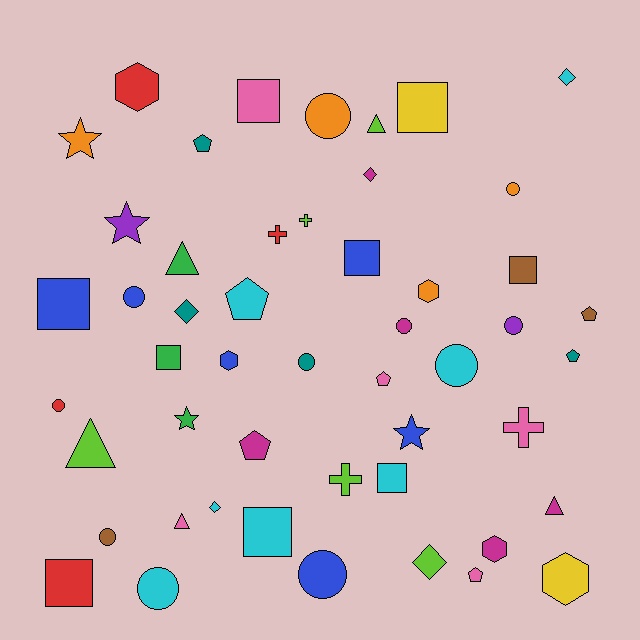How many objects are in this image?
There are 50 objects.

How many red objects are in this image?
There are 4 red objects.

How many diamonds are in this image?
There are 5 diamonds.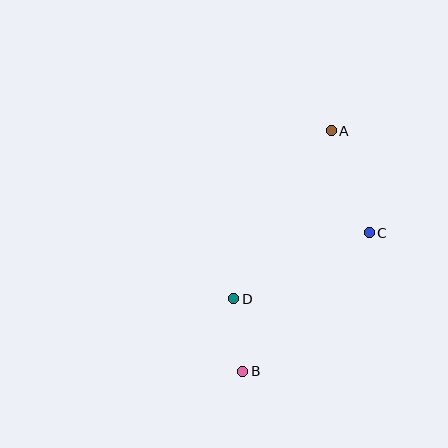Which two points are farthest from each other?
Points A and B are farthest from each other.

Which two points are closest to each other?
Points B and D are closest to each other.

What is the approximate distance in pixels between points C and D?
The distance between C and D is approximately 151 pixels.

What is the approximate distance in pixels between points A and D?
The distance between A and D is approximately 194 pixels.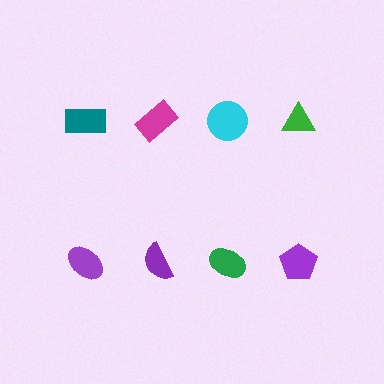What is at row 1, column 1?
A teal rectangle.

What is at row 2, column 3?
A green ellipse.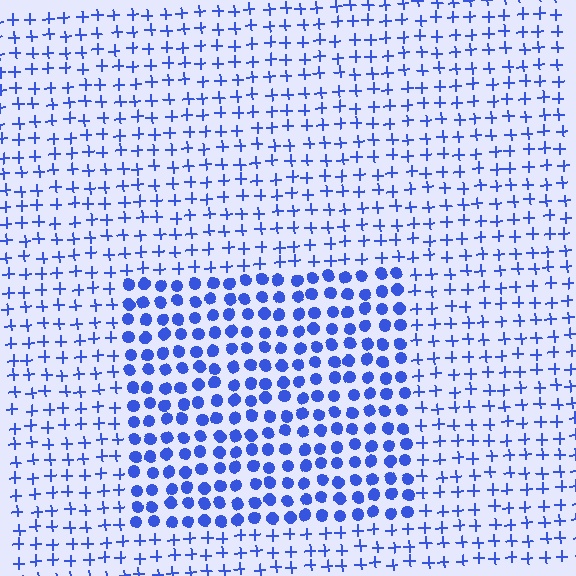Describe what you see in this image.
The image is filled with small blue elements arranged in a uniform grid. A rectangle-shaped region contains circles, while the surrounding area contains plus signs. The boundary is defined purely by the change in element shape.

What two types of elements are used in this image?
The image uses circles inside the rectangle region and plus signs outside it.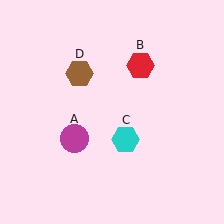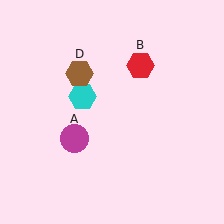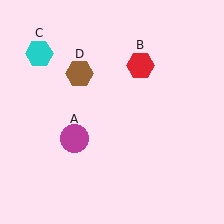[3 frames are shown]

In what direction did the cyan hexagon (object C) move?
The cyan hexagon (object C) moved up and to the left.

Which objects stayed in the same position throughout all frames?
Magenta circle (object A) and red hexagon (object B) and brown hexagon (object D) remained stationary.